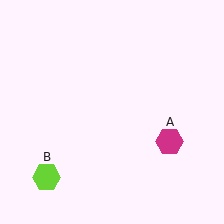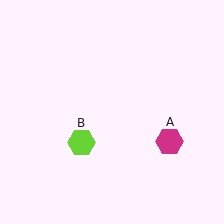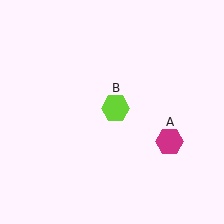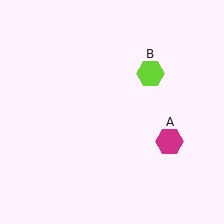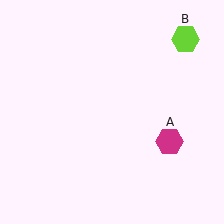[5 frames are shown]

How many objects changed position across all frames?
1 object changed position: lime hexagon (object B).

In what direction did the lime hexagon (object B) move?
The lime hexagon (object B) moved up and to the right.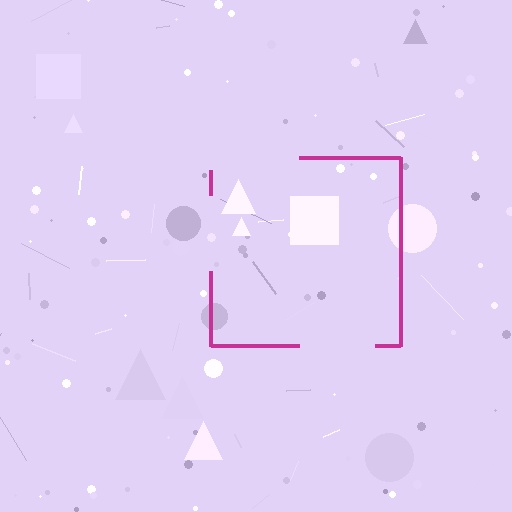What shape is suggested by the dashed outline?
The dashed outline suggests a square.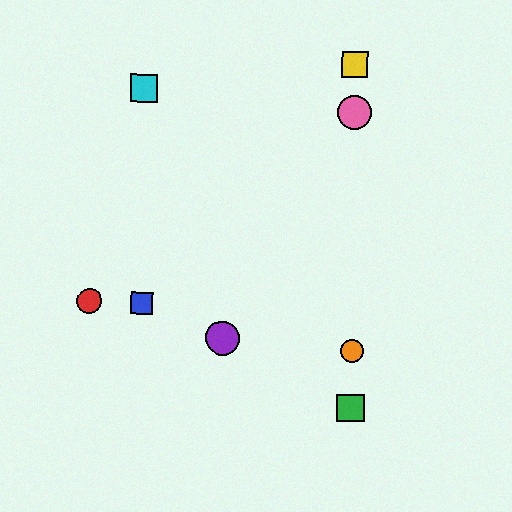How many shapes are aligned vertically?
4 shapes (the green square, the yellow square, the orange circle, the pink circle) are aligned vertically.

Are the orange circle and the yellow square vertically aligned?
Yes, both are at x≈351.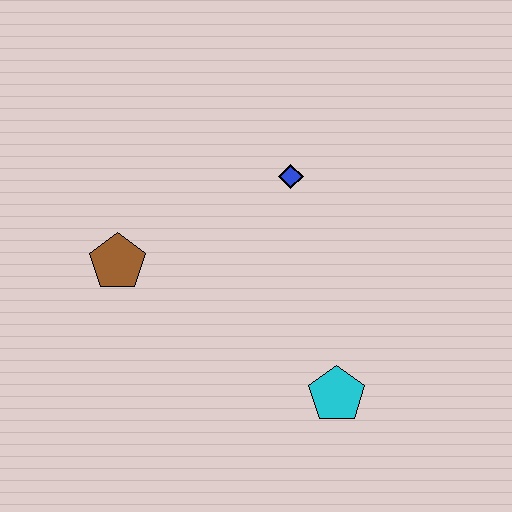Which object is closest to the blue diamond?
The brown pentagon is closest to the blue diamond.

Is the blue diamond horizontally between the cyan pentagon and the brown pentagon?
Yes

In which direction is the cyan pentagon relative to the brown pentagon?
The cyan pentagon is to the right of the brown pentagon.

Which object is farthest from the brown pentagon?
The cyan pentagon is farthest from the brown pentagon.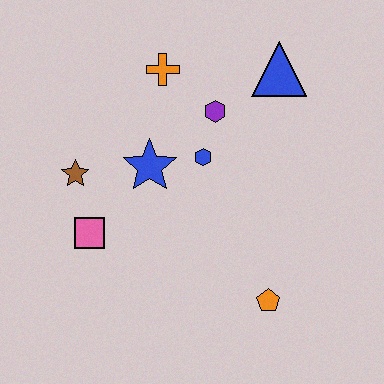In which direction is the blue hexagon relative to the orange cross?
The blue hexagon is below the orange cross.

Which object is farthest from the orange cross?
The orange pentagon is farthest from the orange cross.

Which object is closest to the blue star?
The blue hexagon is closest to the blue star.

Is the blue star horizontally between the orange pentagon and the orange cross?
No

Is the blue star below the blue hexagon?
Yes